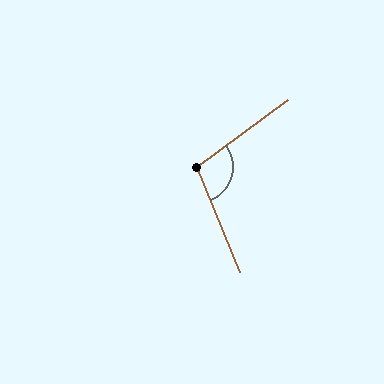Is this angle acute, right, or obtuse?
It is obtuse.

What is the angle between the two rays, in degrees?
Approximately 104 degrees.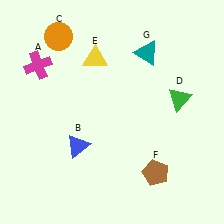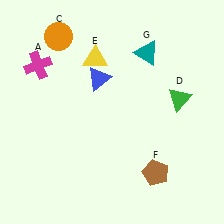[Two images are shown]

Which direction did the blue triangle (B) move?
The blue triangle (B) moved up.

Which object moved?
The blue triangle (B) moved up.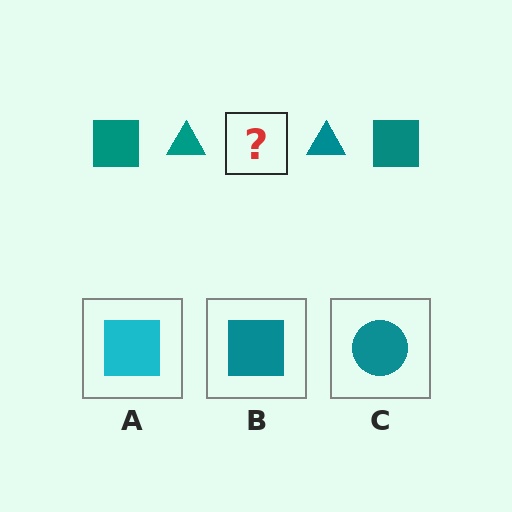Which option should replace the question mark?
Option B.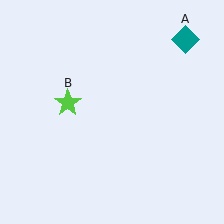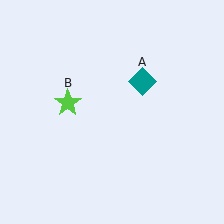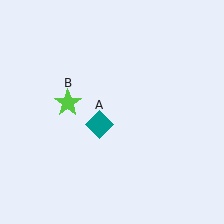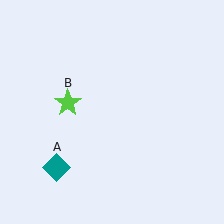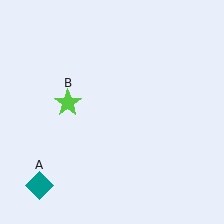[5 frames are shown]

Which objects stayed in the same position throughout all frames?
Lime star (object B) remained stationary.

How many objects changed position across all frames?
1 object changed position: teal diamond (object A).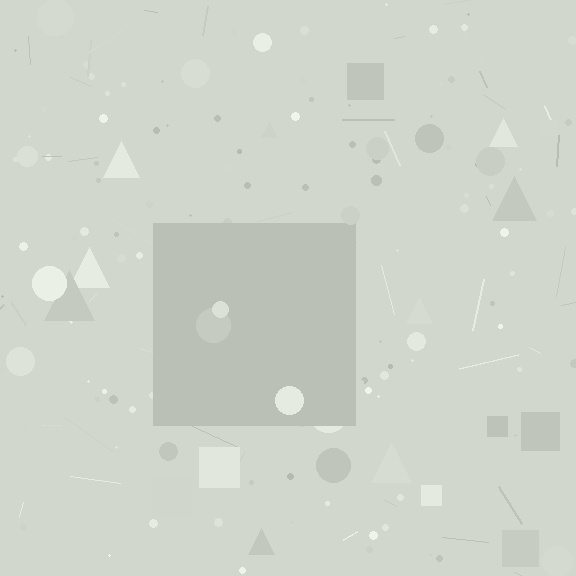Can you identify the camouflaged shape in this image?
The camouflaged shape is a square.